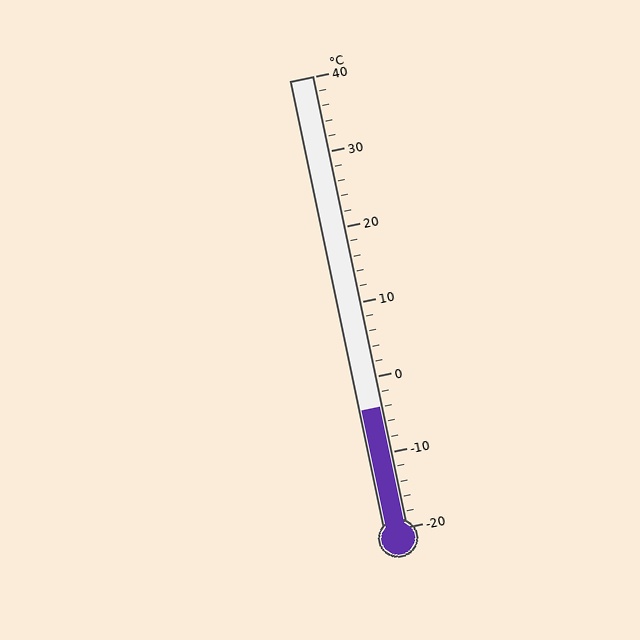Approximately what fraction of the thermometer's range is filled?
The thermometer is filled to approximately 25% of its range.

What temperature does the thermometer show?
The thermometer shows approximately -4°C.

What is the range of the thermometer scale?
The thermometer scale ranges from -20°C to 40°C.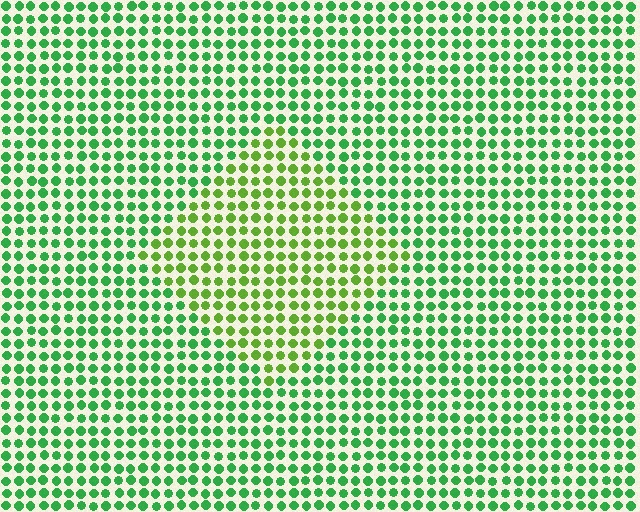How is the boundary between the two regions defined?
The boundary is defined purely by a slight shift in hue (about 34 degrees). Spacing, size, and orientation are identical on both sides.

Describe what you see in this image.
The image is filled with small green elements in a uniform arrangement. A diamond-shaped region is visible where the elements are tinted to a slightly different hue, forming a subtle color boundary.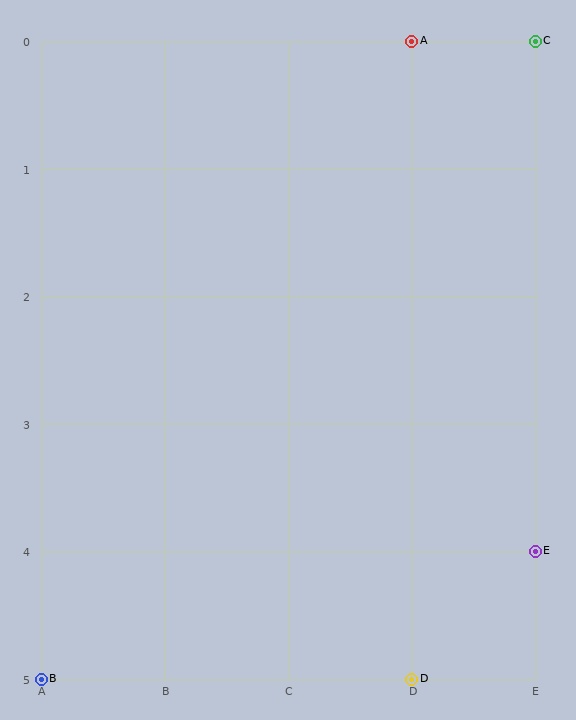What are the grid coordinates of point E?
Point E is at grid coordinates (E, 4).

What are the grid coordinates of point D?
Point D is at grid coordinates (D, 5).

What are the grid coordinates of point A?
Point A is at grid coordinates (D, 0).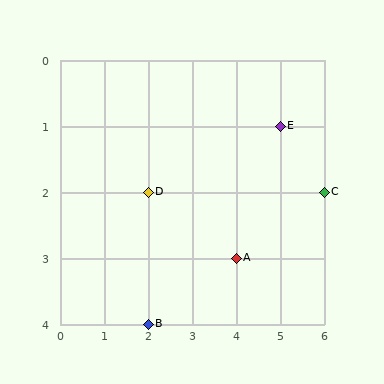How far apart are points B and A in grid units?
Points B and A are 2 columns and 1 row apart (about 2.2 grid units diagonally).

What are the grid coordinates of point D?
Point D is at grid coordinates (2, 2).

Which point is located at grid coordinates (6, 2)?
Point C is at (6, 2).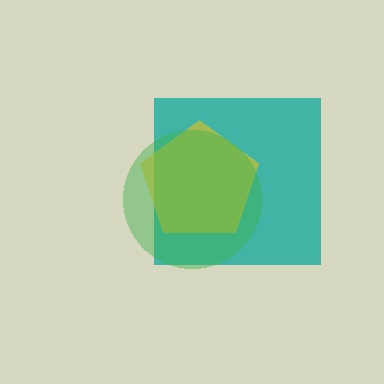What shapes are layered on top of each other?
The layered shapes are: a teal square, a yellow pentagon, a green circle.